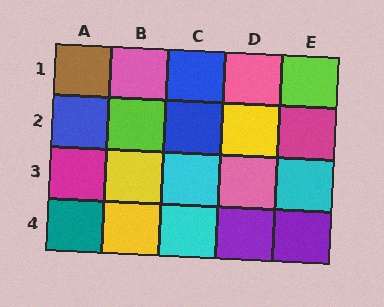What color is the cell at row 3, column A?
Magenta.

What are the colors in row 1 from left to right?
Brown, pink, blue, pink, lime.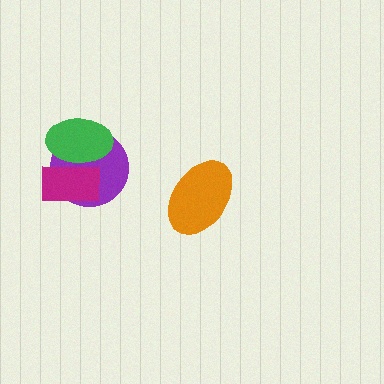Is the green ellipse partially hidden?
Yes, it is partially covered by another shape.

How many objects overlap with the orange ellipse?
0 objects overlap with the orange ellipse.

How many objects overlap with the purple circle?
2 objects overlap with the purple circle.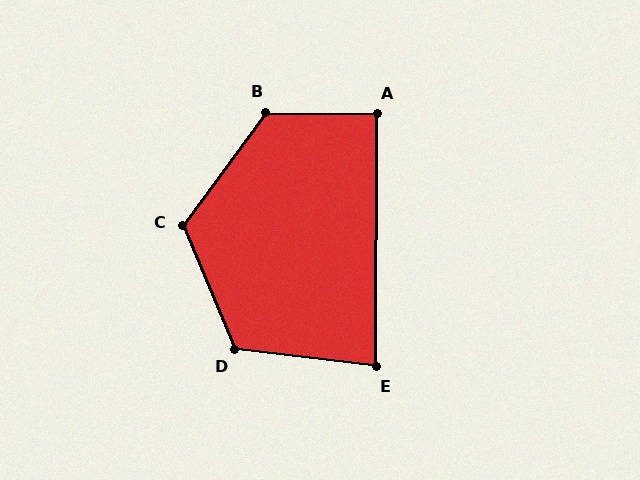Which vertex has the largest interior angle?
B, at approximately 126 degrees.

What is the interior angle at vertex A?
Approximately 91 degrees (approximately right).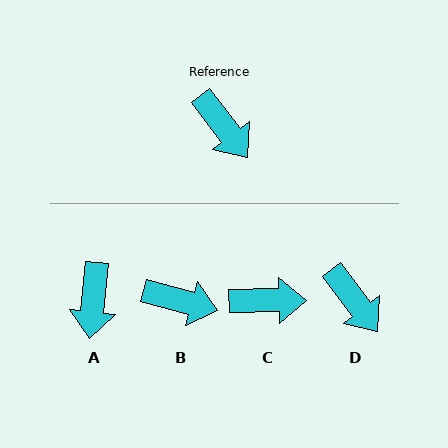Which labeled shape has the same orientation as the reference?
D.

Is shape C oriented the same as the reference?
No, it is off by about 54 degrees.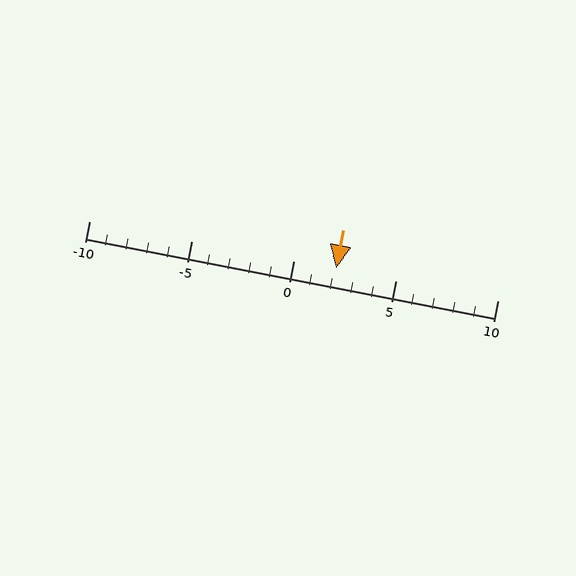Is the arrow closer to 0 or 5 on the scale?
The arrow is closer to 0.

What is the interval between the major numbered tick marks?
The major tick marks are spaced 5 units apart.